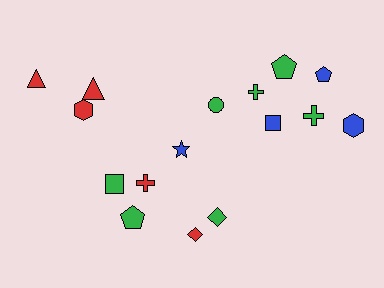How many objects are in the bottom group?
There are 6 objects.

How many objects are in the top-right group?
There are 7 objects.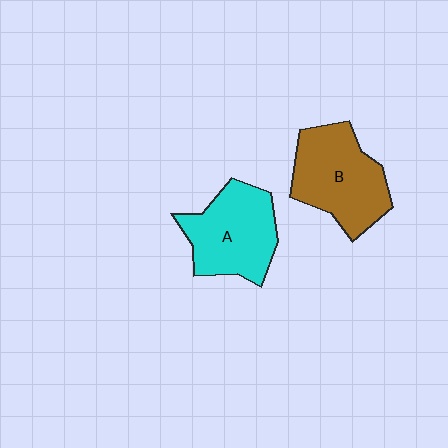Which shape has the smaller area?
Shape A (cyan).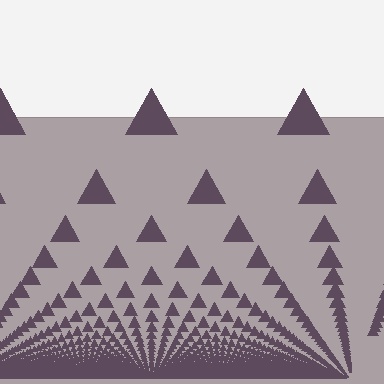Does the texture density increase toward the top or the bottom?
Density increases toward the bottom.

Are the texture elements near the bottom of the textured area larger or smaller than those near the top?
Smaller. The gradient is inverted — elements near the bottom are smaller and denser.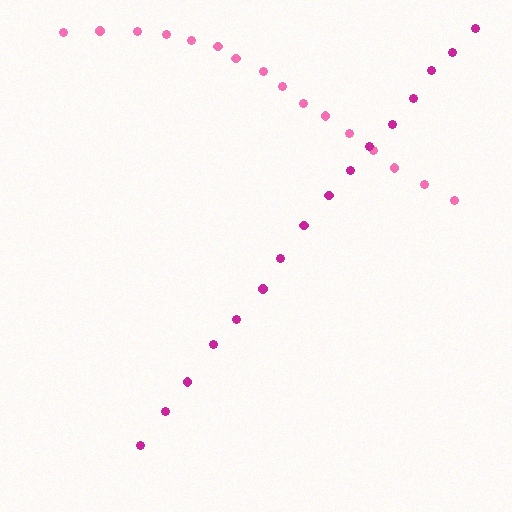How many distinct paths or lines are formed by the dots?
There are 2 distinct paths.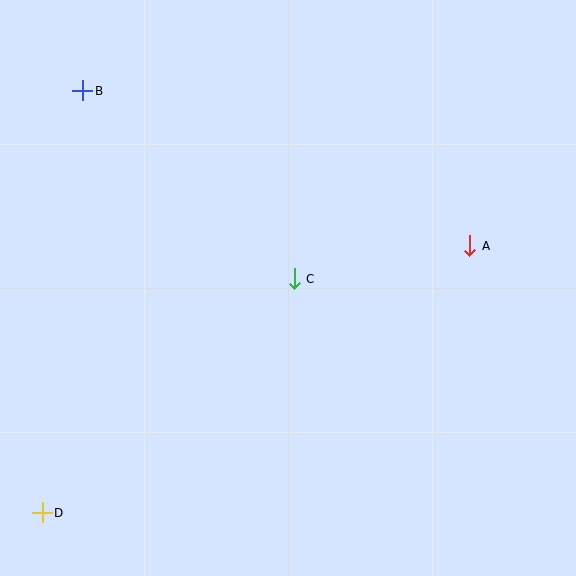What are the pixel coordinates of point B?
Point B is at (83, 91).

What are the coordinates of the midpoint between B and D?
The midpoint between B and D is at (63, 302).